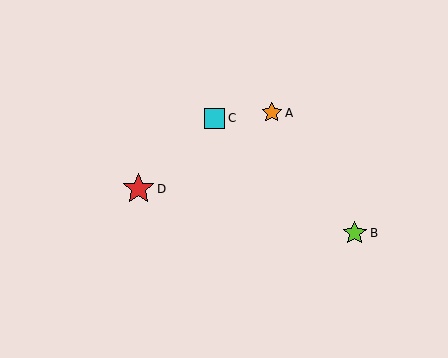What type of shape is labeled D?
Shape D is a red star.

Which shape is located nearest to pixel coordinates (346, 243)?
The lime star (labeled B) at (355, 233) is nearest to that location.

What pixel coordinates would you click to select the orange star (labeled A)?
Click at (272, 113) to select the orange star A.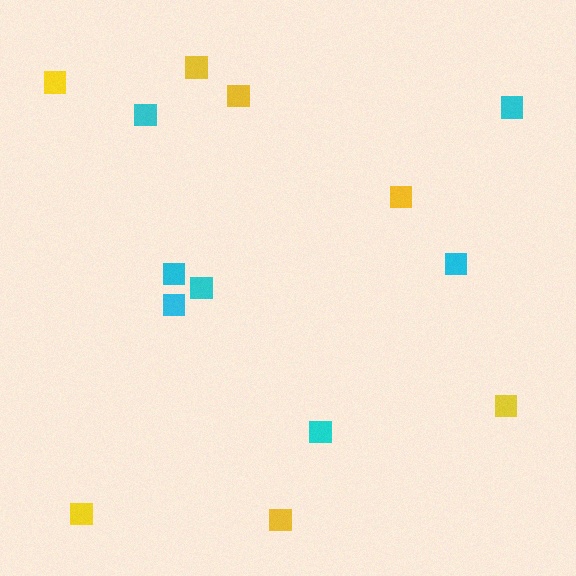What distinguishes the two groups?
There are 2 groups: one group of cyan squares (7) and one group of yellow squares (7).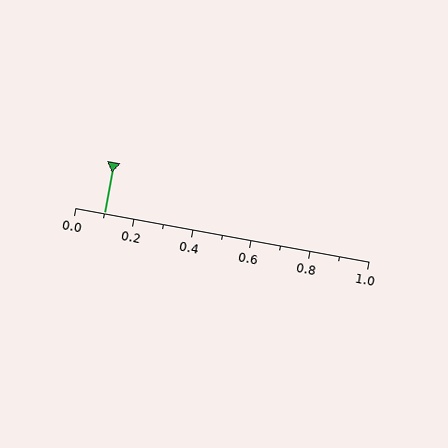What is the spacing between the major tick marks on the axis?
The major ticks are spaced 0.2 apart.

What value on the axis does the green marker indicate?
The marker indicates approximately 0.1.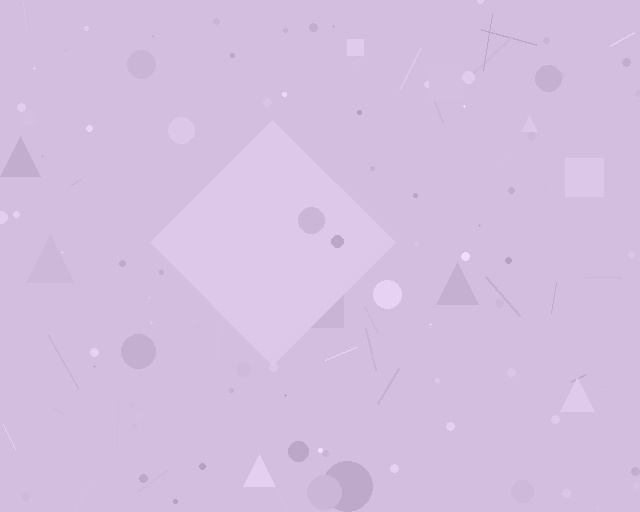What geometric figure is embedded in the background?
A diamond is embedded in the background.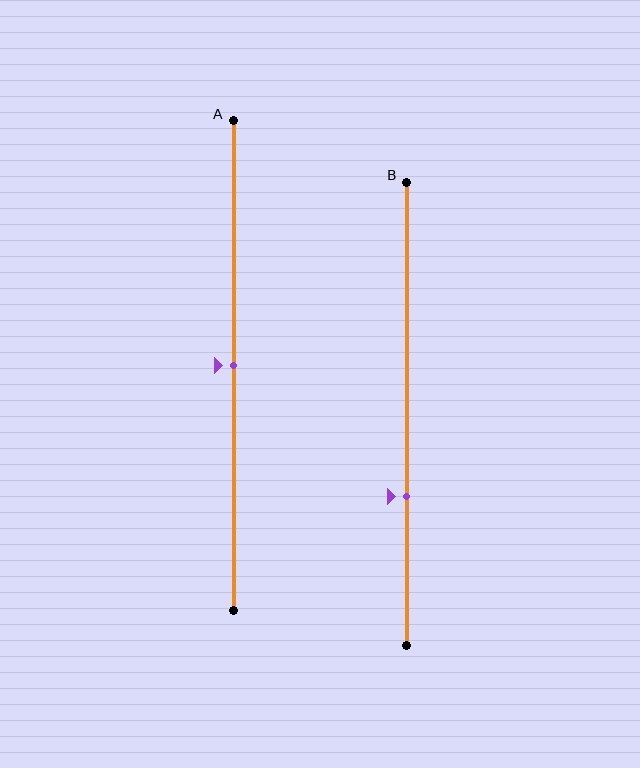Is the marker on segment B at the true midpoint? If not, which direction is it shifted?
No, the marker on segment B is shifted downward by about 18% of the segment length.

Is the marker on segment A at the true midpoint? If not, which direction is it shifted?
Yes, the marker on segment A is at the true midpoint.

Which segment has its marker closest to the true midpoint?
Segment A has its marker closest to the true midpoint.